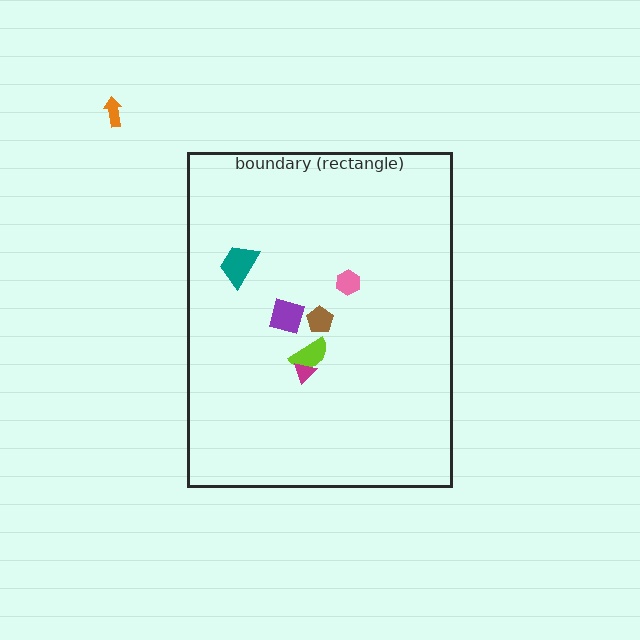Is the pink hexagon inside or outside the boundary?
Inside.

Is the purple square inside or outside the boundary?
Inside.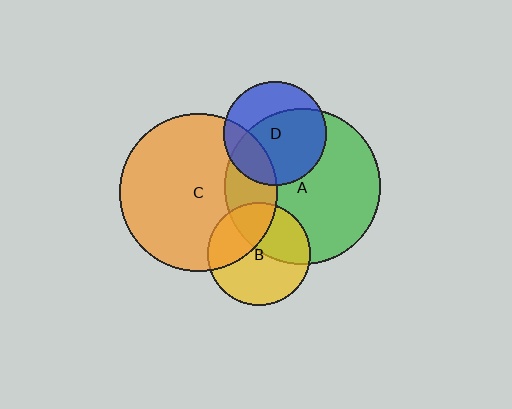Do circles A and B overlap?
Yes.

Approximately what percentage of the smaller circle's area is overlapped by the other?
Approximately 40%.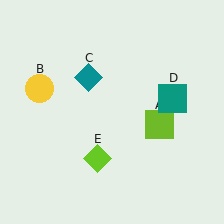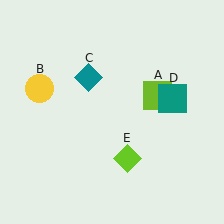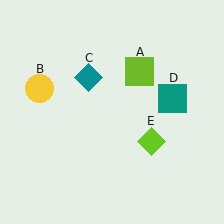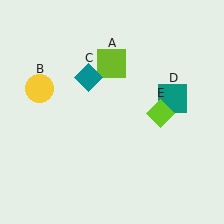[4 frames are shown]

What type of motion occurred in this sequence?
The lime square (object A), lime diamond (object E) rotated counterclockwise around the center of the scene.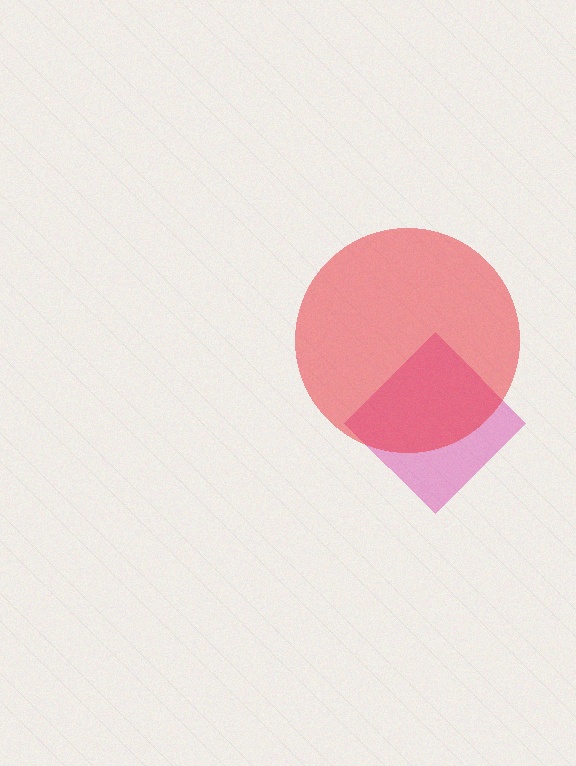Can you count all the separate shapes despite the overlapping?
Yes, there are 2 separate shapes.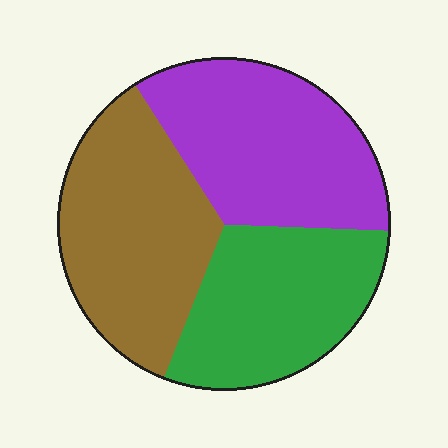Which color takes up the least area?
Green, at roughly 30%.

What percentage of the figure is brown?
Brown covers 35% of the figure.